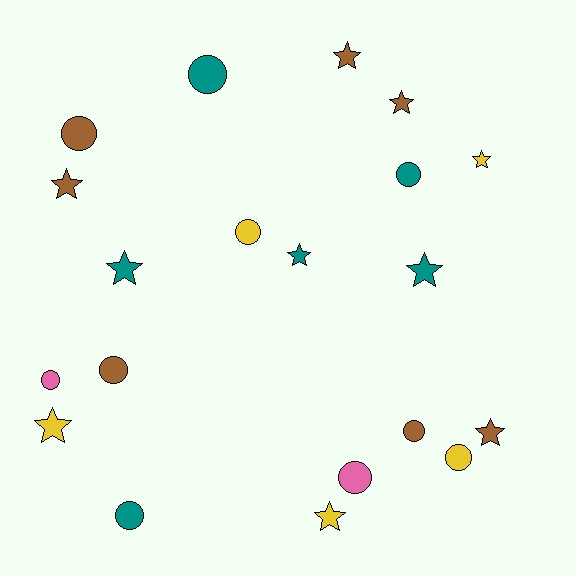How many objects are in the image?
There are 20 objects.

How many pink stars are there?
There are no pink stars.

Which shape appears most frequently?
Star, with 10 objects.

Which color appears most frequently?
Brown, with 7 objects.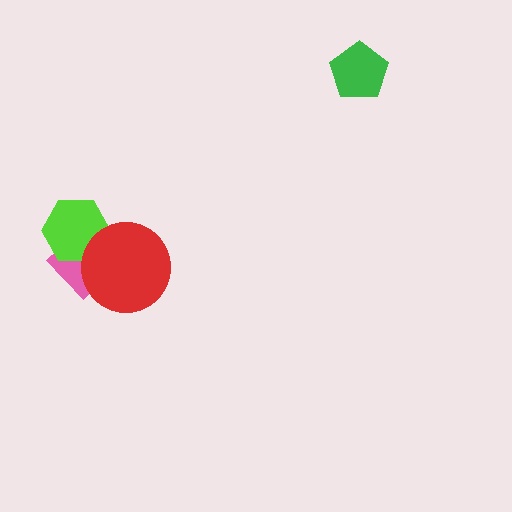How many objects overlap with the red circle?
2 objects overlap with the red circle.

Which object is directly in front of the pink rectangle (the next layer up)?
The lime hexagon is directly in front of the pink rectangle.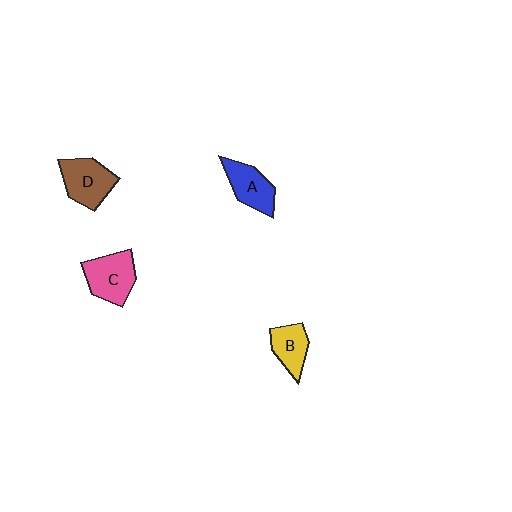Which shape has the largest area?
Shape C (pink).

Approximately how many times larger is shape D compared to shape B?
Approximately 1.4 times.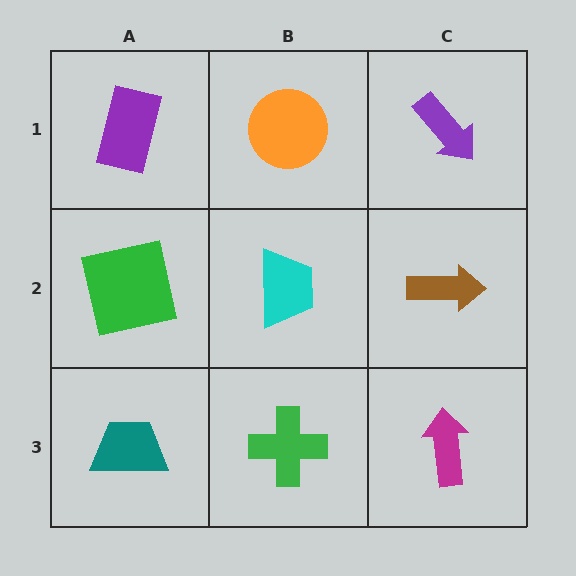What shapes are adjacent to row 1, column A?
A green square (row 2, column A), an orange circle (row 1, column B).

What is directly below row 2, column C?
A magenta arrow.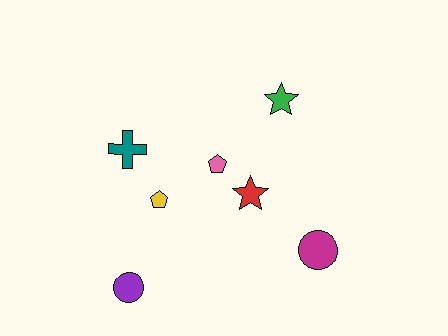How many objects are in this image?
There are 7 objects.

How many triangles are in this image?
There are no triangles.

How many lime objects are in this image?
There are no lime objects.